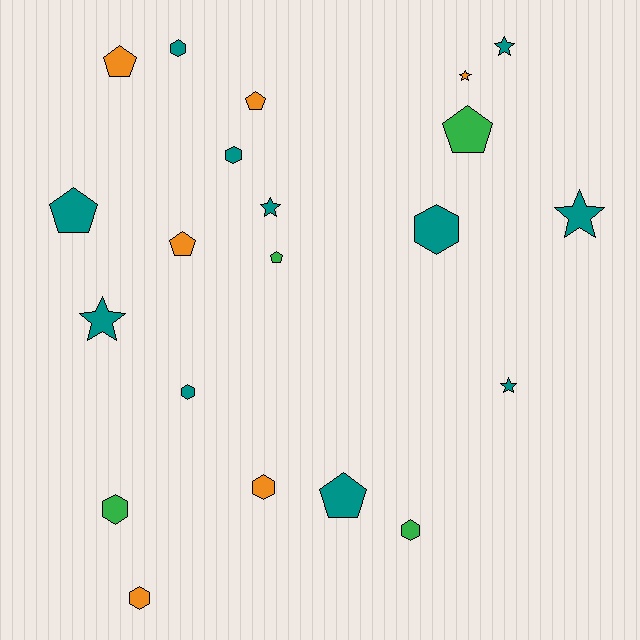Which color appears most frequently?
Teal, with 11 objects.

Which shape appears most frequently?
Hexagon, with 8 objects.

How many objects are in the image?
There are 21 objects.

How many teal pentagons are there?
There are 2 teal pentagons.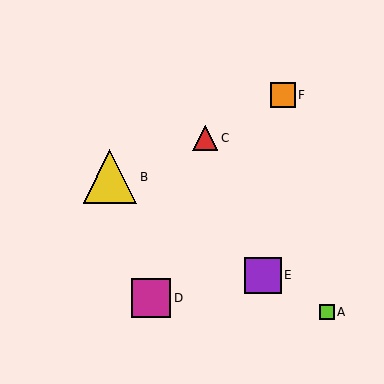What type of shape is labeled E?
Shape E is a purple square.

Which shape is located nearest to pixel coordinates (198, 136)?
The red triangle (labeled C) at (205, 138) is nearest to that location.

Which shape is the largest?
The yellow triangle (labeled B) is the largest.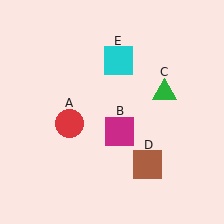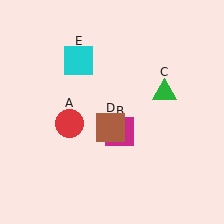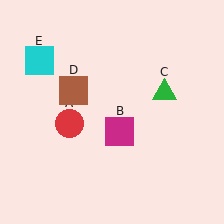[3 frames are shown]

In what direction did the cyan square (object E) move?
The cyan square (object E) moved left.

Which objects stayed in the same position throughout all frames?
Red circle (object A) and magenta square (object B) and green triangle (object C) remained stationary.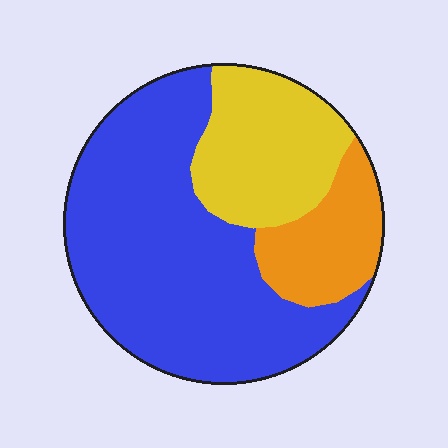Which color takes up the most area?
Blue, at roughly 60%.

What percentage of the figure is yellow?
Yellow takes up about one quarter (1/4) of the figure.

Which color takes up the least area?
Orange, at roughly 15%.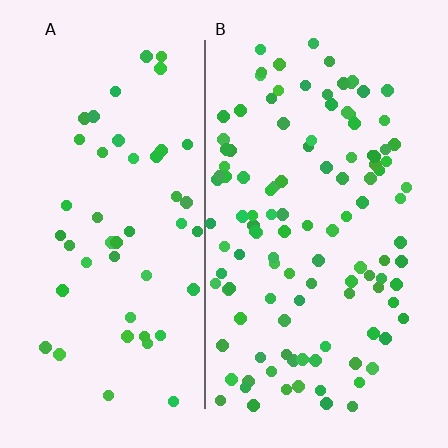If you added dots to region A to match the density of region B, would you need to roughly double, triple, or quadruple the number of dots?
Approximately double.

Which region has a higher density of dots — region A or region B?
B (the right).